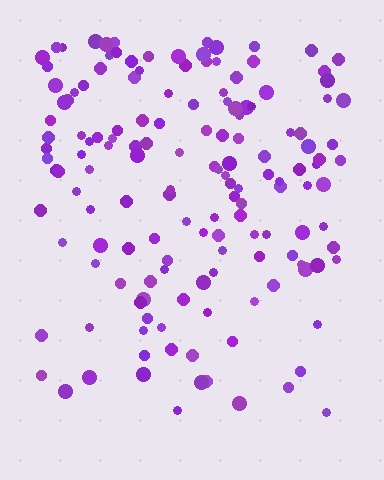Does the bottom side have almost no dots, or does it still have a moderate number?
Still a moderate number, just noticeably fewer than the top.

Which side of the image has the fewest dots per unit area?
The bottom.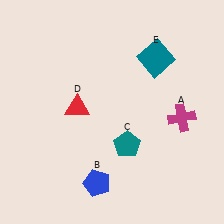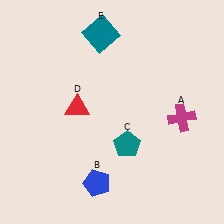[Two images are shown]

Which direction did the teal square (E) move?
The teal square (E) moved left.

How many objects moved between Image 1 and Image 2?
1 object moved between the two images.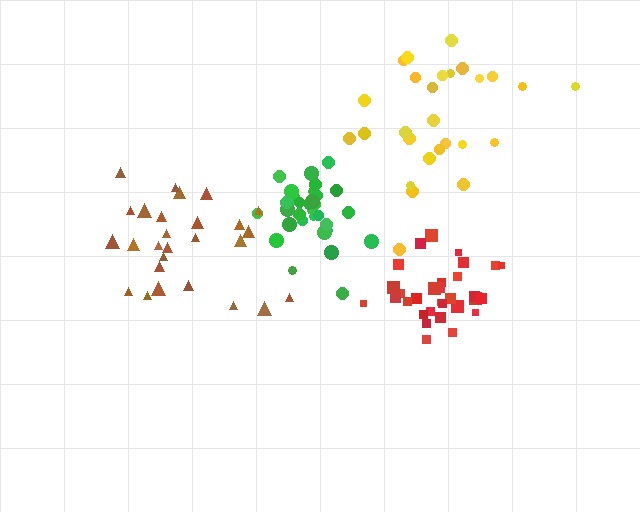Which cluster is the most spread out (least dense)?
Yellow.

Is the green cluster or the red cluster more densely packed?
Green.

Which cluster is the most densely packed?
Green.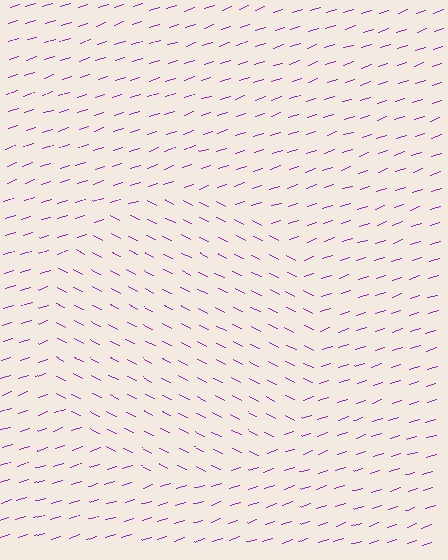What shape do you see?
I see a circle.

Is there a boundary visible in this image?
Yes, there is a texture boundary formed by a change in line orientation.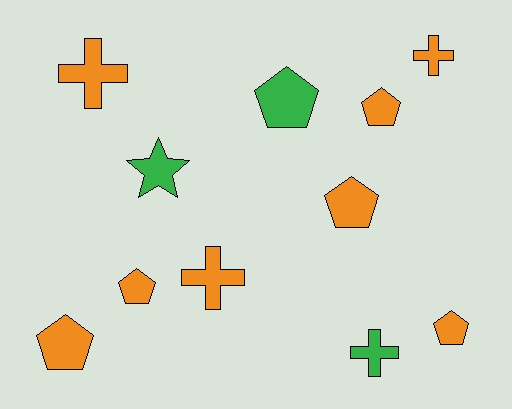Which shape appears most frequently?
Pentagon, with 6 objects.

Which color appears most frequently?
Orange, with 8 objects.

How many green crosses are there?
There is 1 green cross.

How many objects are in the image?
There are 11 objects.